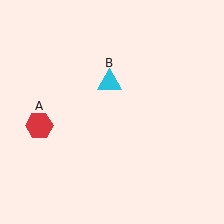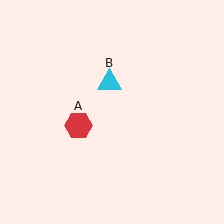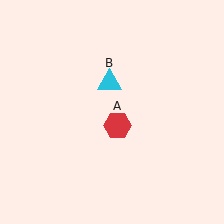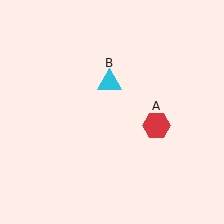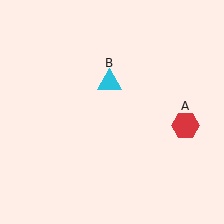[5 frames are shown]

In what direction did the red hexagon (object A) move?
The red hexagon (object A) moved right.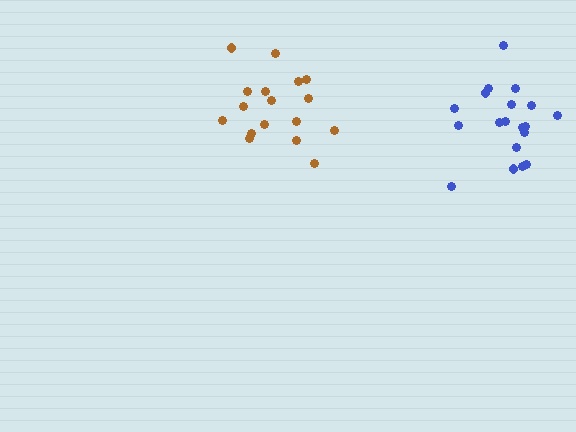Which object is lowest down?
The blue cluster is bottommost.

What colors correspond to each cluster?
The clusters are colored: brown, blue.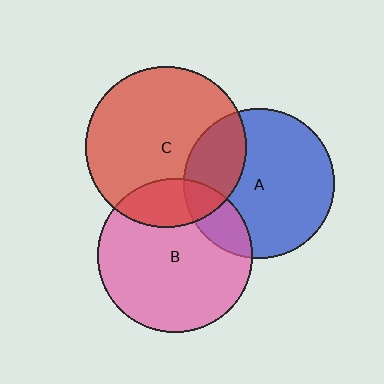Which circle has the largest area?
Circle C (red).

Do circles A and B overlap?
Yes.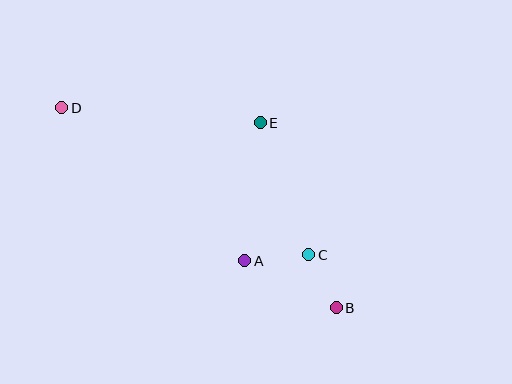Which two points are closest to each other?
Points B and C are closest to each other.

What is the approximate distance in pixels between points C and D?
The distance between C and D is approximately 287 pixels.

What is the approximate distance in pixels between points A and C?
The distance between A and C is approximately 64 pixels.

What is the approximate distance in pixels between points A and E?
The distance between A and E is approximately 139 pixels.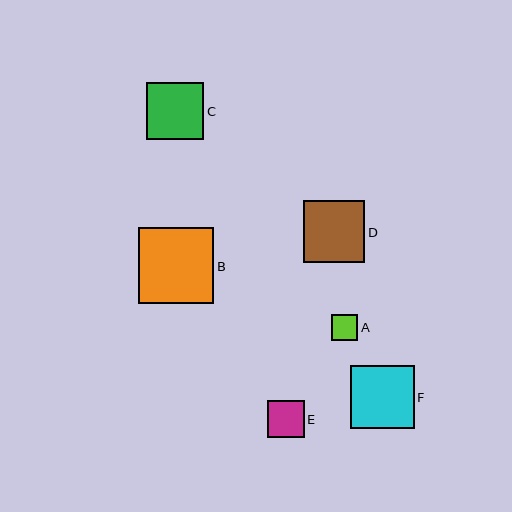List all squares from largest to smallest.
From largest to smallest: B, F, D, C, E, A.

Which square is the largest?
Square B is the largest with a size of approximately 75 pixels.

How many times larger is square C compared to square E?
Square C is approximately 1.6 times the size of square E.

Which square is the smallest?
Square A is the smallest with a size of approximately 26 pixels.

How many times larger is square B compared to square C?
Square B is approximately 1.3 times the size of square C.